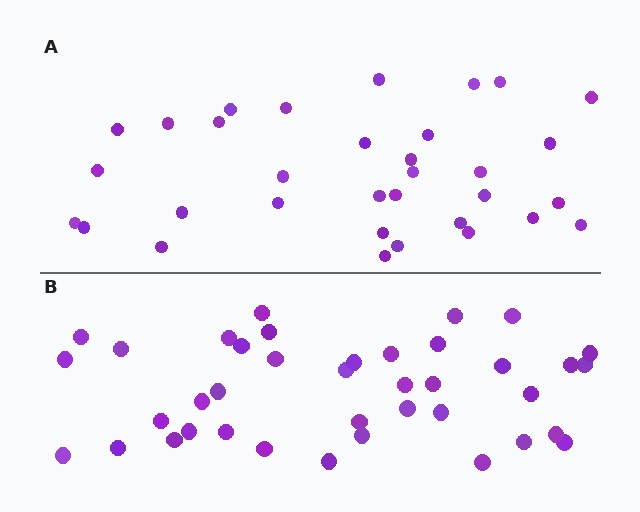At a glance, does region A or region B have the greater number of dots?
Region B (the bottom region) has more dots.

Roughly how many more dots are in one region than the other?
Region B has about 6 more dots than region A.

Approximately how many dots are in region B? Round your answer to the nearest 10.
About 40 dots. (The exact count is 39, which rounds to 40.)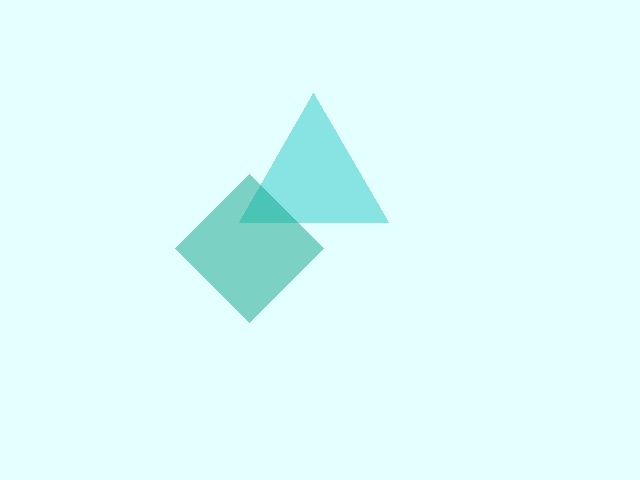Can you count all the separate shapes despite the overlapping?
Yes, there are 2 separate shapes.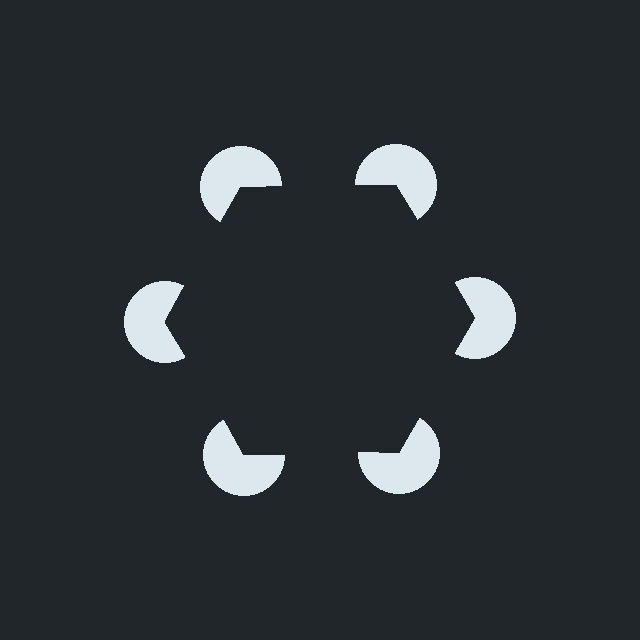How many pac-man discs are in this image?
There are 6 — one at each vertex of the illusory hexagon.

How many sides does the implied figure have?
6 sides.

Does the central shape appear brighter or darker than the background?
It typically appears slightly darker than the background, even though no actual brightness change is drawn.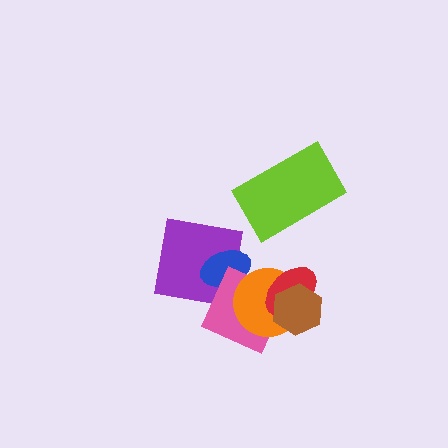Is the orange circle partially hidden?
Yes, it is partially covered by another shape.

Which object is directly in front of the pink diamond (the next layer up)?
The orange circle is directly in front of the pink diamond.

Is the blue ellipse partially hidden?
Yes, it is partially covered by another shape.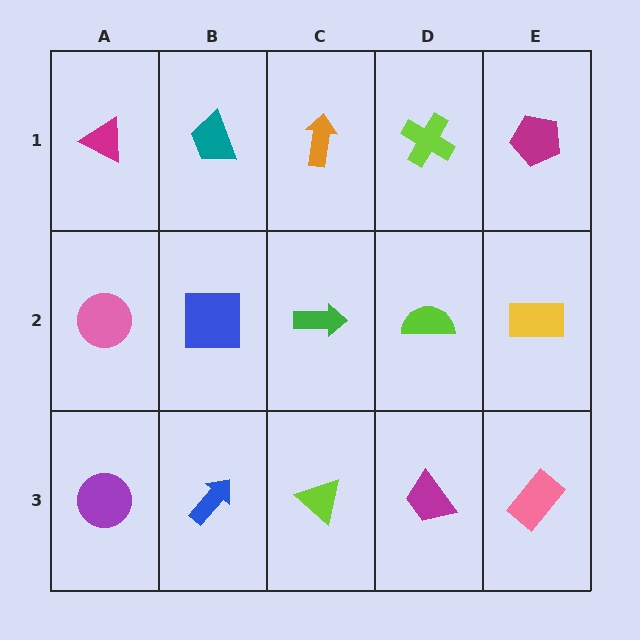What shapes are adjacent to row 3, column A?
A pink circle (row 2, column A), a blue arrow (row 3, column B).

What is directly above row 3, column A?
A pink circle.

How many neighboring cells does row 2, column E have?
3.